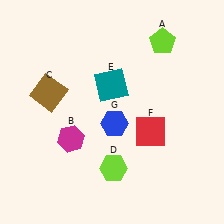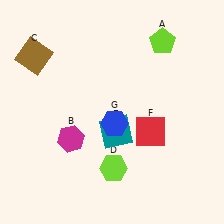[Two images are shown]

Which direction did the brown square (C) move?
The brown square (C) moved up.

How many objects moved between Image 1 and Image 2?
2 objects moved between the two images.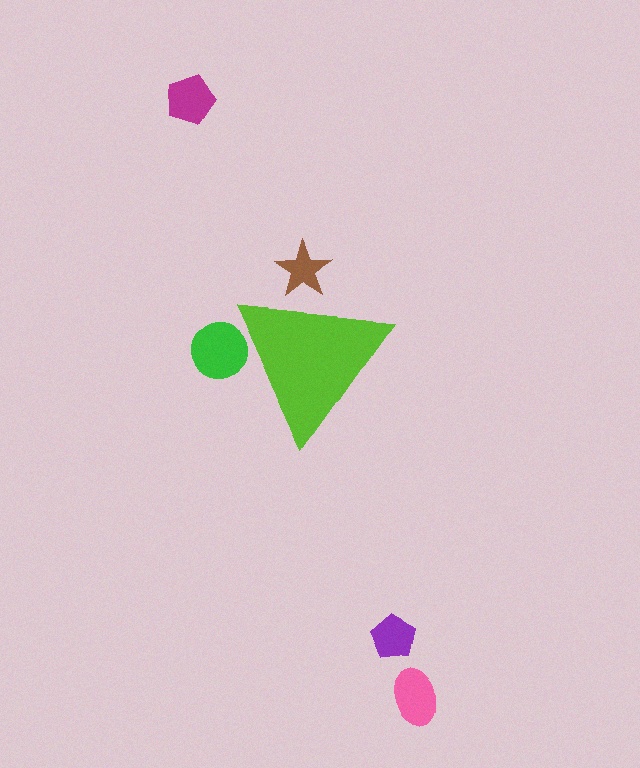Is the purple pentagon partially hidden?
No, the purple pentagon is fully visible.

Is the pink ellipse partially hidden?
No, the pink ellipse is fully visible.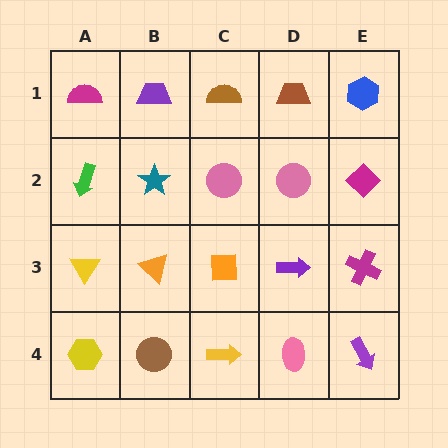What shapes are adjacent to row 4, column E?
A magenta cross (row 3, column E), a pink ellipse (row 4, column D).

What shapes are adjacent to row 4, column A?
A yellow triangle (row 3, column A), a brown circle (row 4, column B).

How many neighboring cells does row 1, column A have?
2.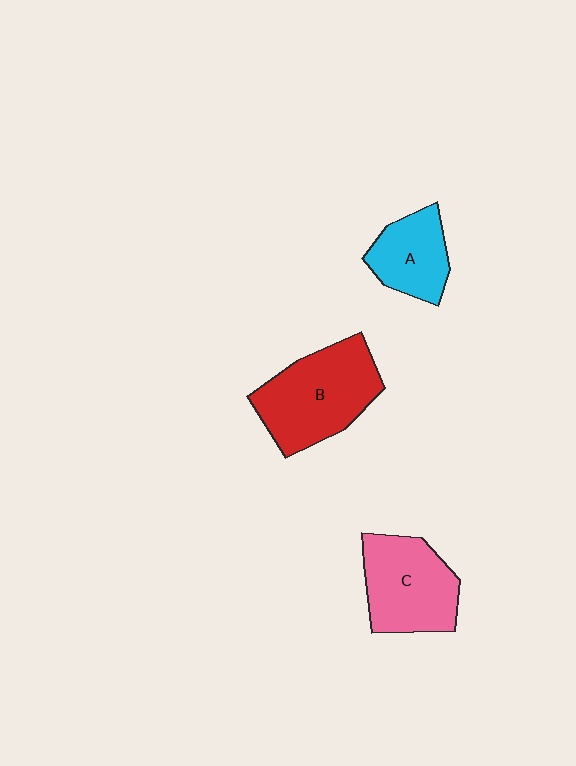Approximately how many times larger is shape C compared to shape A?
Approximately 1.4 times.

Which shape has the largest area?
Shape B (red).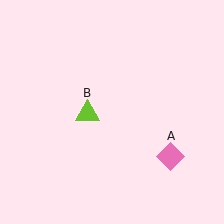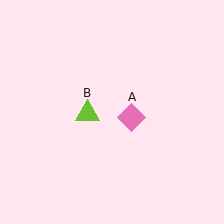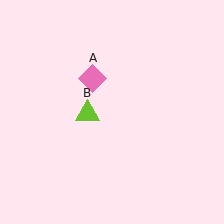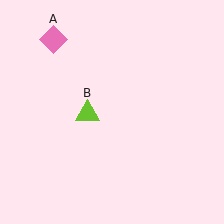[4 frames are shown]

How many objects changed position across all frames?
1 object changed position: pink diamond (object A).